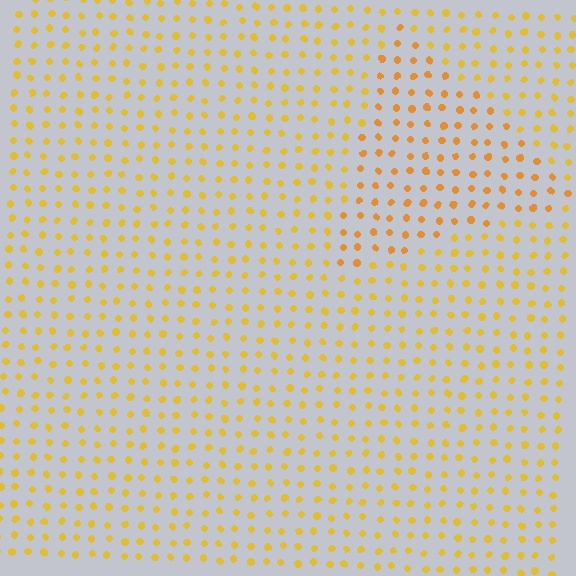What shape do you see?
I see a triangle.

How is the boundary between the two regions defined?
The boundary is defined purely by a slight shift in hue (about 17 degrees). Spacing, size, and orientation are identical on both sides.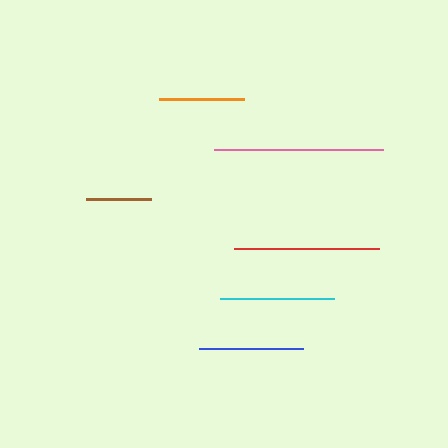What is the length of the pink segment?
The pink segment is approximately 168 pixels long.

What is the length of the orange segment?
The orange segment is approximately 85 pixels long.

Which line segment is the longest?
The pink line is the longest at approximately 168 pixels.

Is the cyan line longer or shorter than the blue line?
The cyan line is longer than the blue line.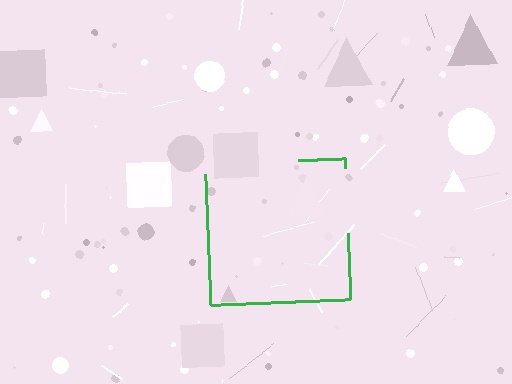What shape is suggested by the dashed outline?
The dashed outline suggests a square.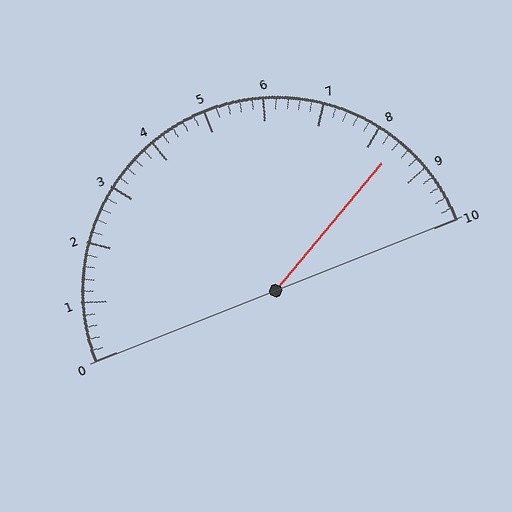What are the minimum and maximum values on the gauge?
The gauge ranges from 0 to 10.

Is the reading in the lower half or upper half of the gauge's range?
The reading is in the upper half of the range (0 to 10).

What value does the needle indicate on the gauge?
The needle indicates approximately 8.4.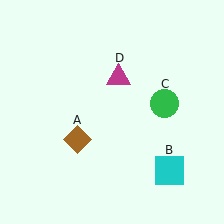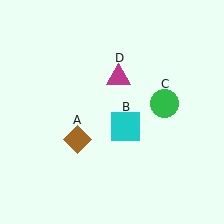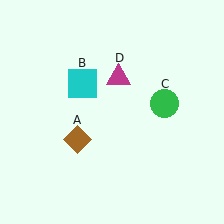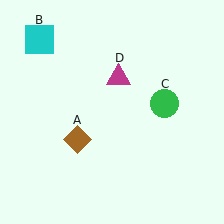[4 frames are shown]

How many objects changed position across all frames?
1 object changed position: cyan square (object B).